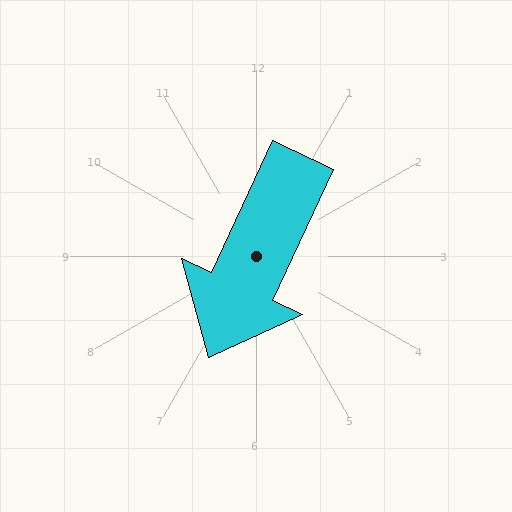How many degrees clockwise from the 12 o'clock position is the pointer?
Approximately 205 degrees.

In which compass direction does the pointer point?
Southwest.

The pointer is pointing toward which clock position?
Roughly 7 o'clock.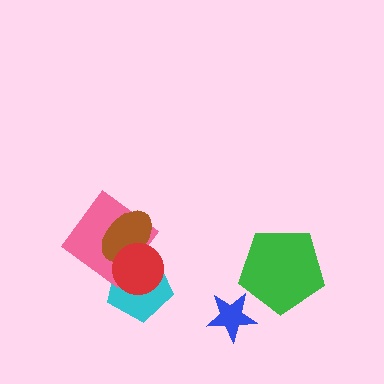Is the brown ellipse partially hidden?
Yes, it is partially covered by another shape.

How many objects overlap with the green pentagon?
0 objects overlap with the green pentagon.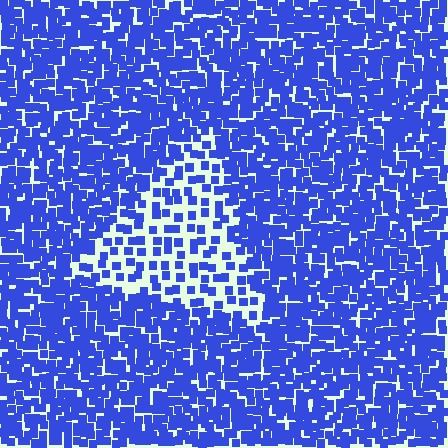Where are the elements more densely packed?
The elements are more densely packed outside the triangle boundary.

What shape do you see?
I see a triangle.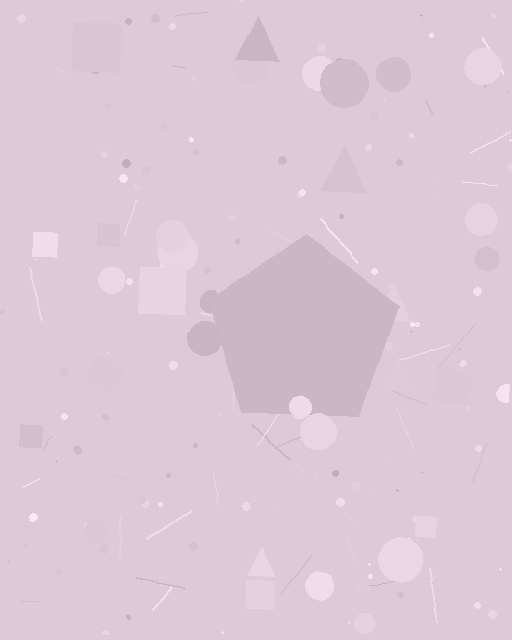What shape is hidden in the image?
A pentagon is hidden in the image.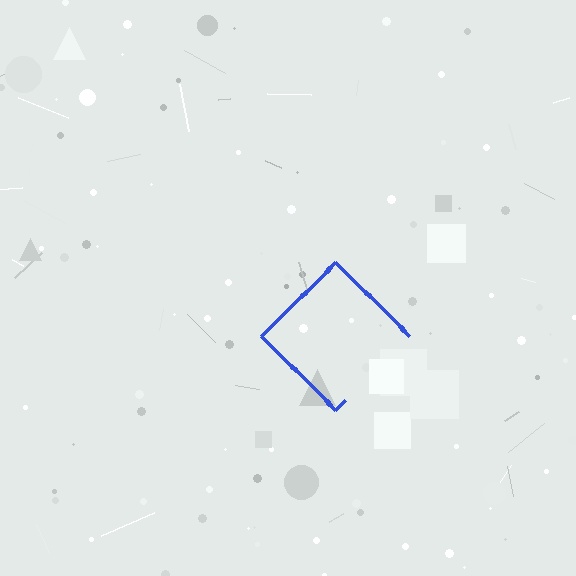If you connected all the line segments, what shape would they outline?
They would outline a diamond.